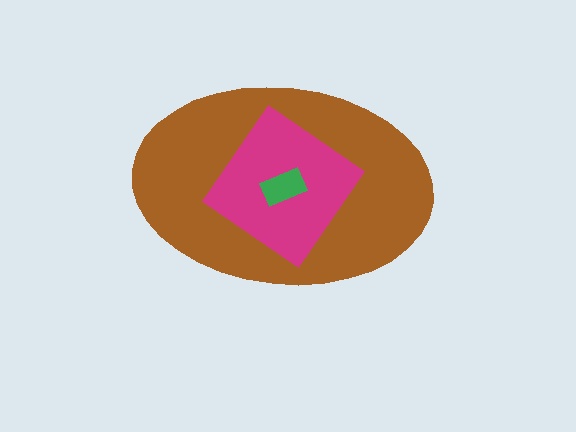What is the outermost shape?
The brown ellipse.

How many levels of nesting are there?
3.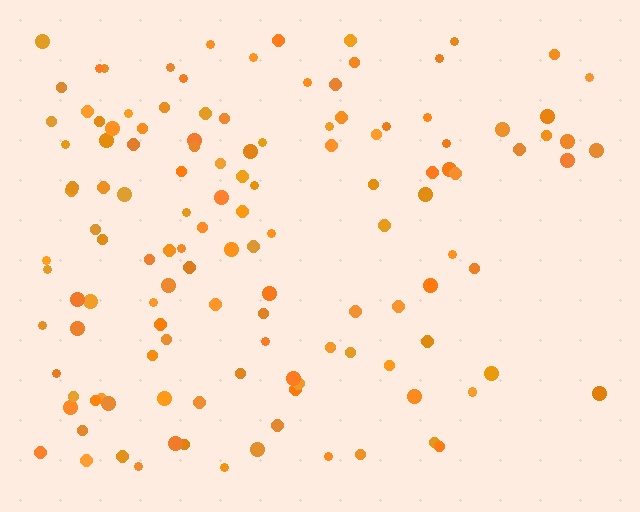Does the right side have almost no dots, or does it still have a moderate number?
Still a moderate number, just noticeably fewer than the left.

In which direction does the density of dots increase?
From right to left, with the left side densest.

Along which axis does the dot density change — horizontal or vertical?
Horizontal.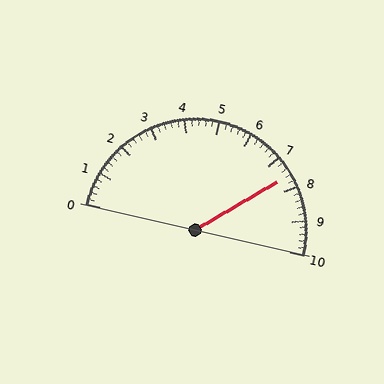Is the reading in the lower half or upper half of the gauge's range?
The reading is in the upper half of the range (0 to 10).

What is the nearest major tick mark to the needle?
The nearest major tick mark is 8.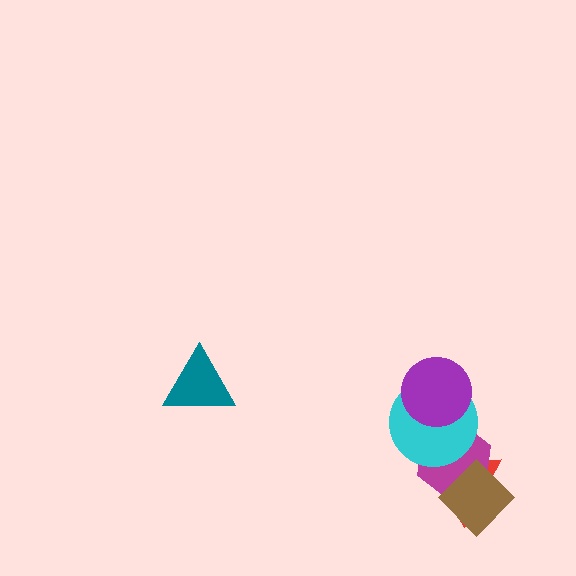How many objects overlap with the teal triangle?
0 objects overlap with the teal triangle.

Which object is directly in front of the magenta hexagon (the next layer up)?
The cyan circle is directly in front of the magenta hexagon.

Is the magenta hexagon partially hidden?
Yes, it is partially covered by another shape.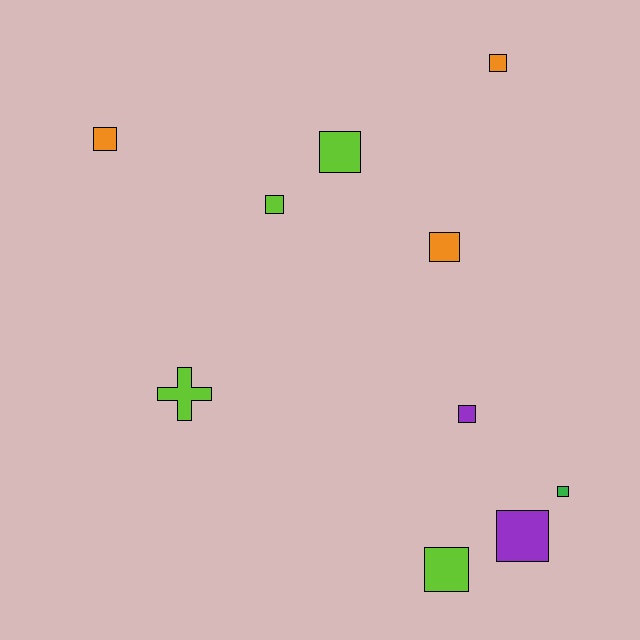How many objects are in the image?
There are 10 objects.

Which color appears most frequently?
Lime, with 4 objects.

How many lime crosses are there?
There is 1 lime cross.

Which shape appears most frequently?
Square, with 9 objects.